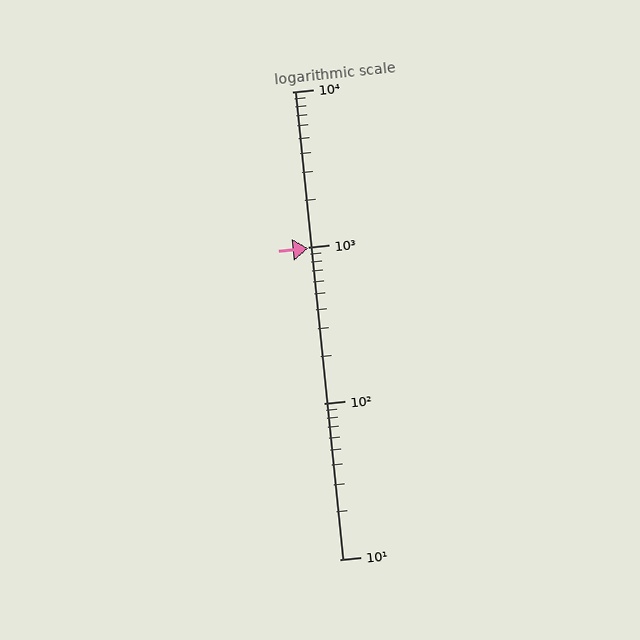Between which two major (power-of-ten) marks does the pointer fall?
The pointer is between 100 and 1000.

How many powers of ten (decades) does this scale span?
The scale spans 3 decades, from 10 to 10000.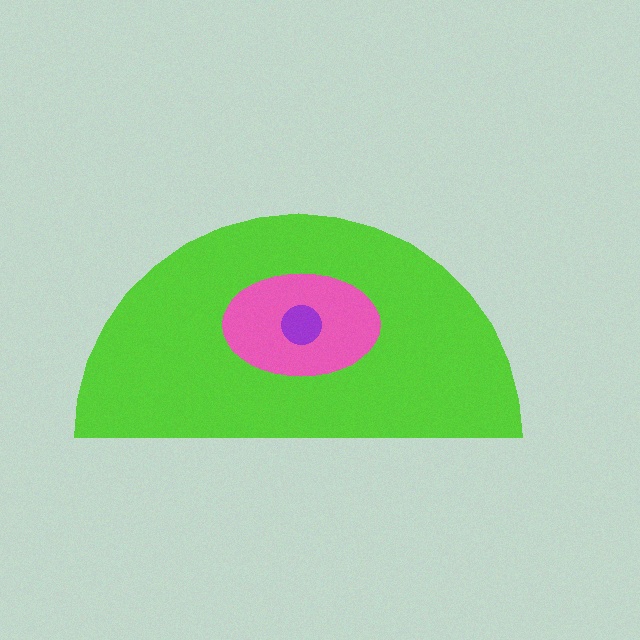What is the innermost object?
The purple circle.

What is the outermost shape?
The lime semicircle.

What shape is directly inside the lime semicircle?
The pink ellipse.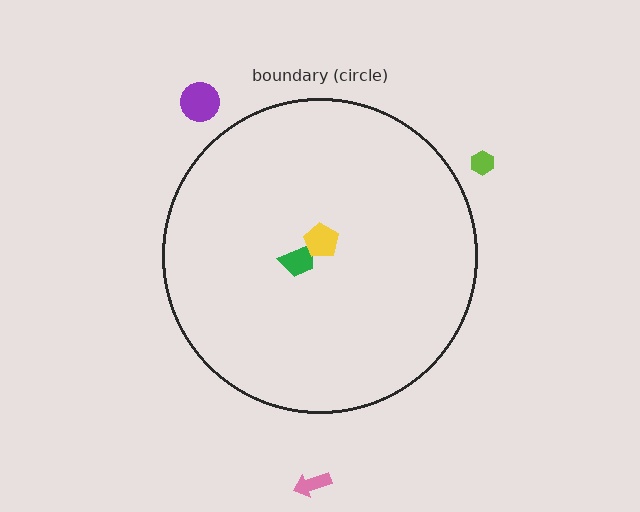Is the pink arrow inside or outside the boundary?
Outside.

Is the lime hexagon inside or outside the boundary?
Outside.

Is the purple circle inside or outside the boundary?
Outside.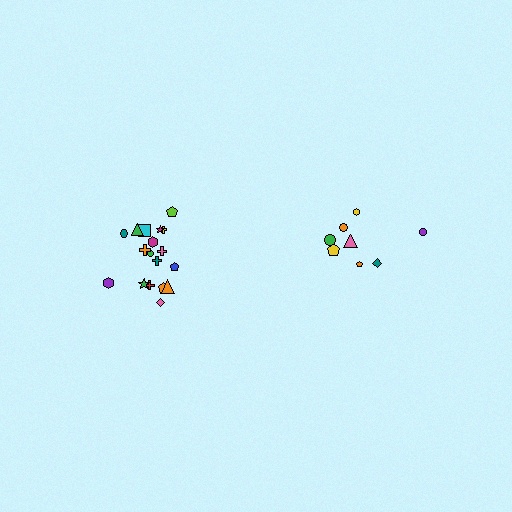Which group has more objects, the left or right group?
The left group.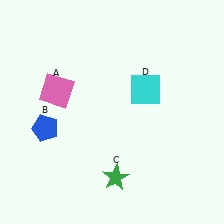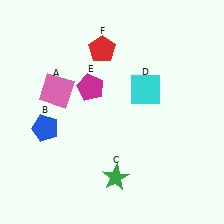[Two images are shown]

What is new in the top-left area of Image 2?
A magenta pentagon (E) was added in the top-left area of Image 2.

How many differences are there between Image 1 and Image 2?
There are 2 differences between the two images.